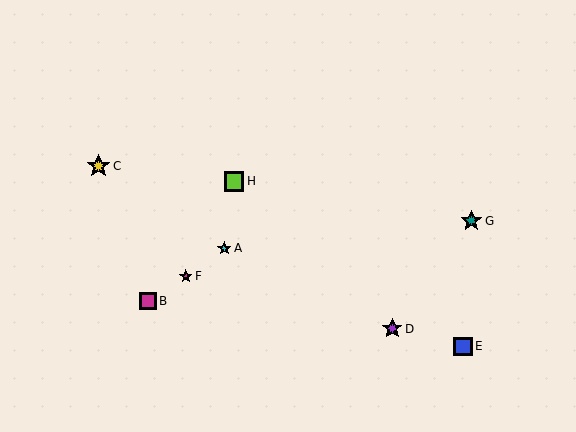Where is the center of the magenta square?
The center of the magenta square is at (148, 301).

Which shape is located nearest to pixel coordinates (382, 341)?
The purple star (labeled D) at (392, 329) is nearest to that location.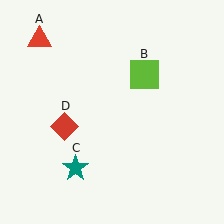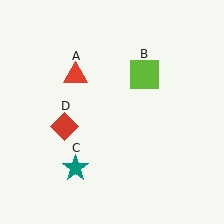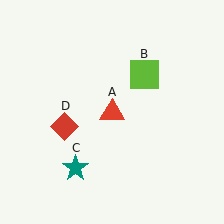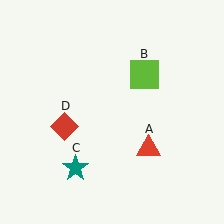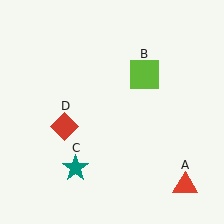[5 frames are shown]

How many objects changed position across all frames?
1 object changed position: red triangle (object A).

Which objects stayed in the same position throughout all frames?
Lime square (object B) and teal star (object C) and red diamond (object D) remained stationary.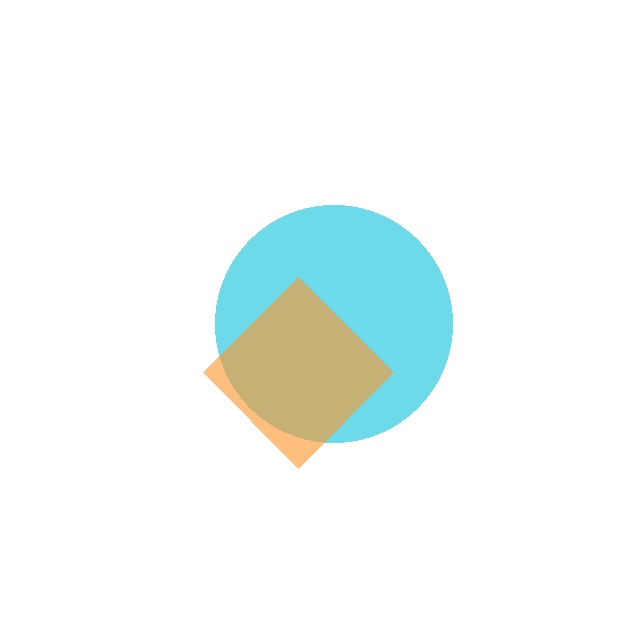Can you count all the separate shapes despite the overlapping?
Yes, there are 2 separate shapes.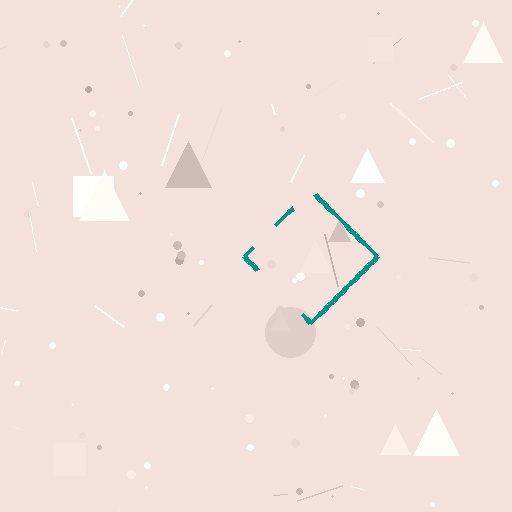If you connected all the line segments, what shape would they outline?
They would outline a diamond.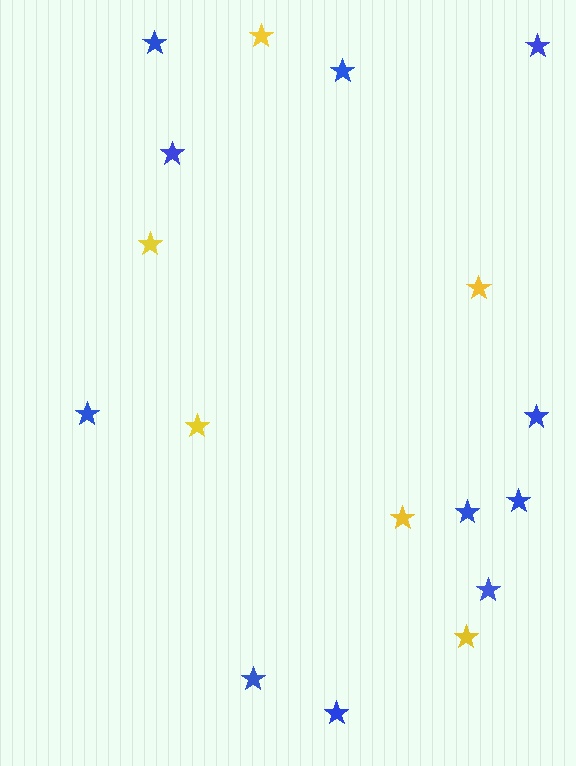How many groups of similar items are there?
There are 2 groups: one group of yellow stars (6) and one group of blue stars (11).